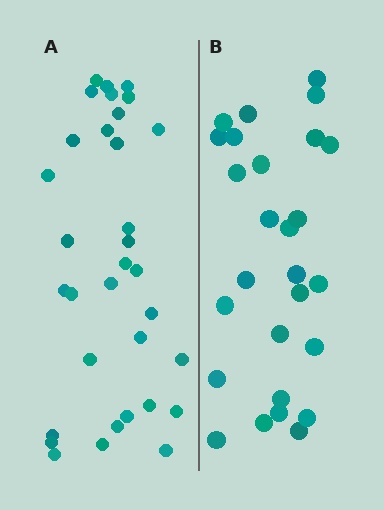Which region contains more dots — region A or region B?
Region A (the left region) has more dots.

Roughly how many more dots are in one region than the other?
Region A has about 6 more dots than region B.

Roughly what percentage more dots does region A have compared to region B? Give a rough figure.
About 20% more.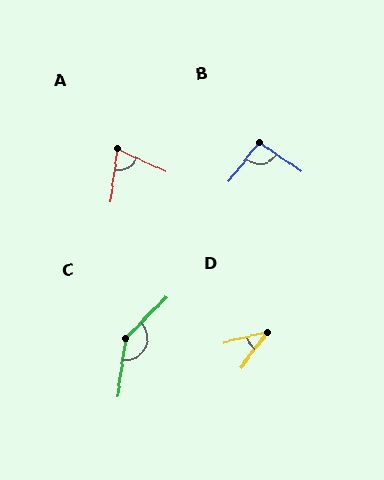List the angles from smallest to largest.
D (39°), A (73°), B (94°), C (143°).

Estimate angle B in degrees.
Approximately 94 degrees.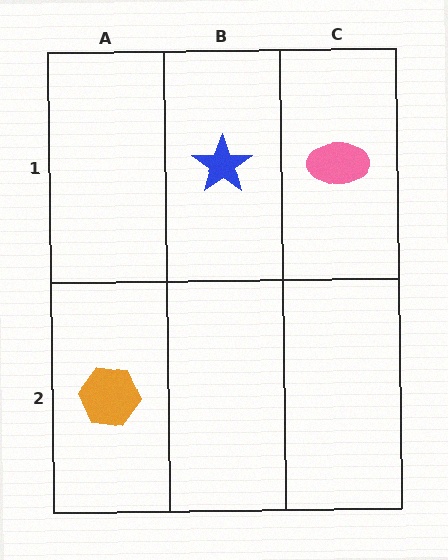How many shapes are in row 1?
2 shapes.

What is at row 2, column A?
An orange hexagon.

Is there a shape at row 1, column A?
No, that cell is empty.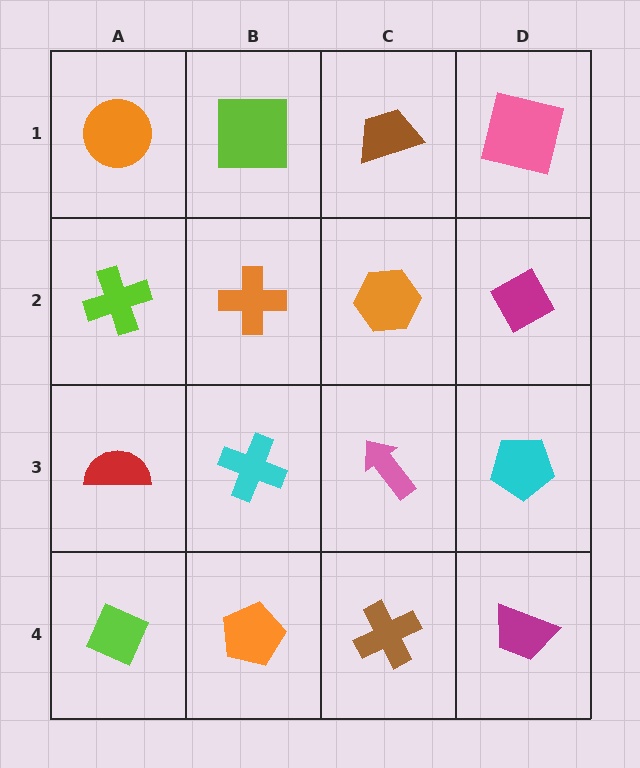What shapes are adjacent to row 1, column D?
A magenta diamond (row 2, column D), a brown trapezoid (row 1, column C).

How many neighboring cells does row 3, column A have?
3.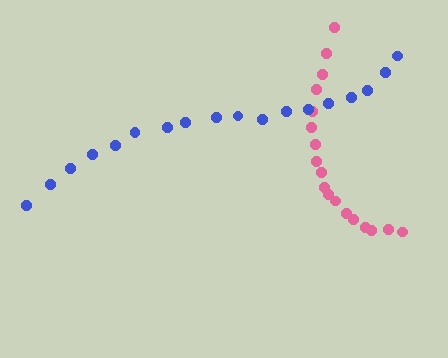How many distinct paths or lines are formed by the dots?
There are 2 distinct paths.